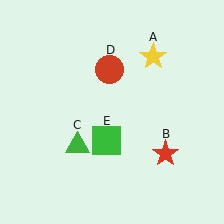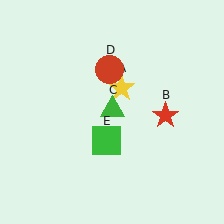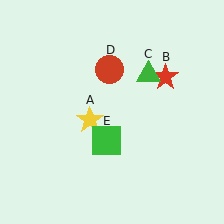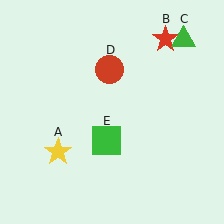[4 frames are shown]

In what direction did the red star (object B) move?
The red star (object B) moved up.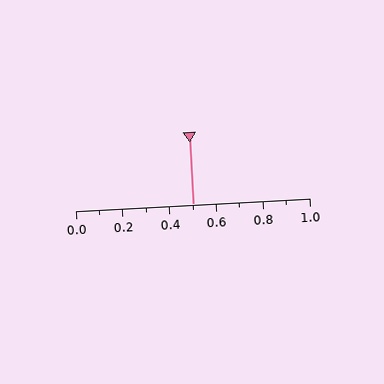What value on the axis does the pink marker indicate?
The marker indicates approximately 0.5.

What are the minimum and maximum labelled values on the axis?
The axis runs from 0.0 to 1.0.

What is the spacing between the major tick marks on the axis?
The major ticks are spaced 0.2 apart.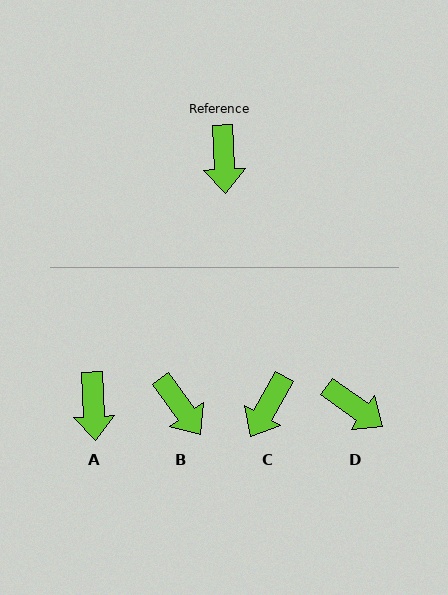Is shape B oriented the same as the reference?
No, it is off by about 33 degrees.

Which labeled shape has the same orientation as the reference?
A.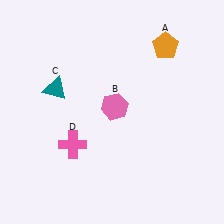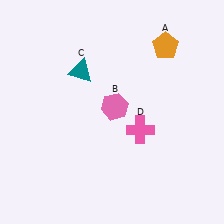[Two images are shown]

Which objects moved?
The objects that moved are: the teal triangle (C), the pink cross (D).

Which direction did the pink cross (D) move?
The pink cross (D) moved right.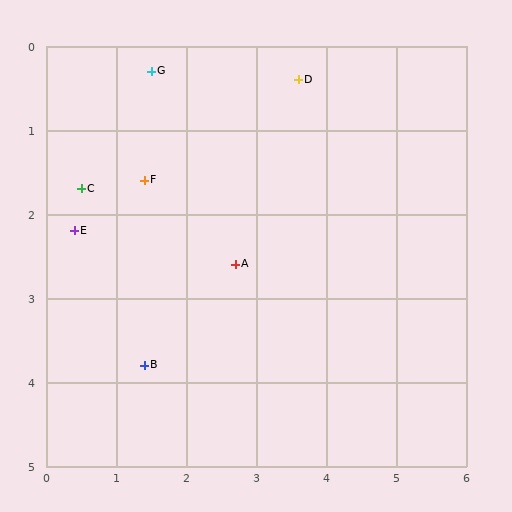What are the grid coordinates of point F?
Point F is at approximately (1.4, 1.6).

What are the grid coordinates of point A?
Point A is at approximately (2.7, 2.6).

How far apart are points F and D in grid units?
Points F and D are about 2.5 grid units apart.